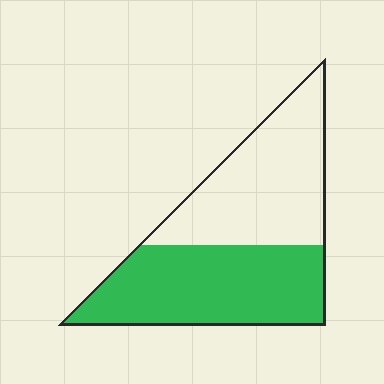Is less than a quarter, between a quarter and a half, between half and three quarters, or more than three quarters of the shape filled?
Between half and three quarters.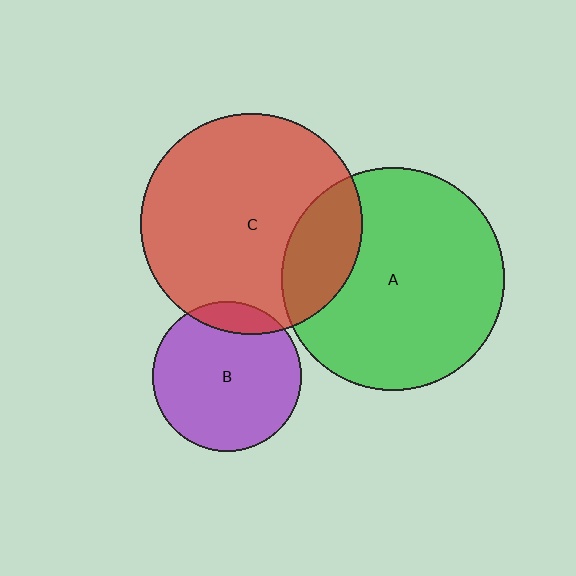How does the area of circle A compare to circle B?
Approximately 2.2 times.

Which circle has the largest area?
Circle A (green).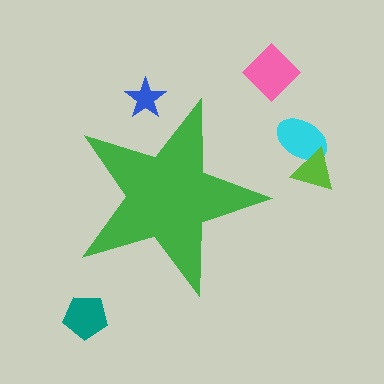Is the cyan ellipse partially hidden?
No, the cyan ellipse is fully visible.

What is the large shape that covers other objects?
A green star.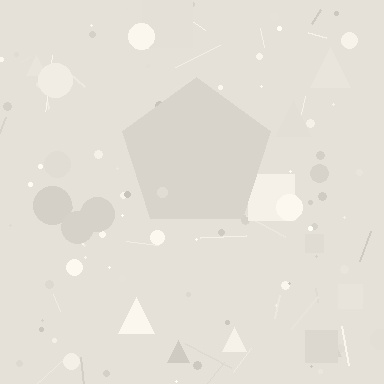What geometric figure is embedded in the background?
A pentagon is embedded in the background.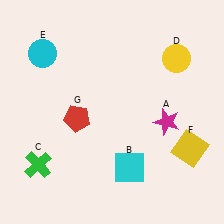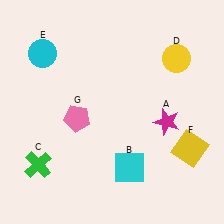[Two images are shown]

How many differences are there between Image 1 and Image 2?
There is 1 difference between the two images.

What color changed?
The pentagon (G) changed from red in Image 1 to pink in Image 2.